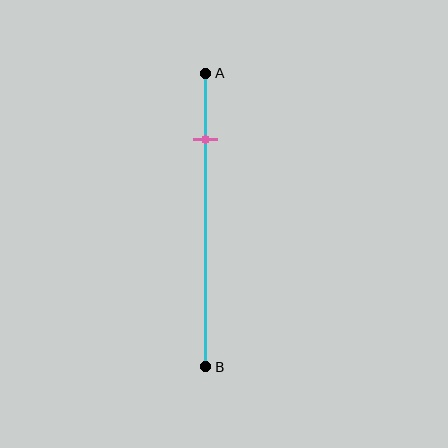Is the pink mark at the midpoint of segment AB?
No, the mark is at about 25% from A, not at the 50% midpoint.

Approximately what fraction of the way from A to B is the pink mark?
The pink mark is approximately 25% of the way from A to B.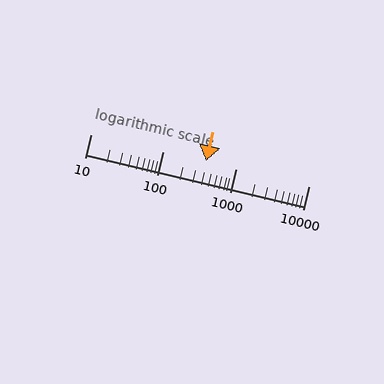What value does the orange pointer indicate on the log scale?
The pointer indicates approximately 390.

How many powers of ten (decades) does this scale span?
The scale spans 3 decades, from 10 to 10000.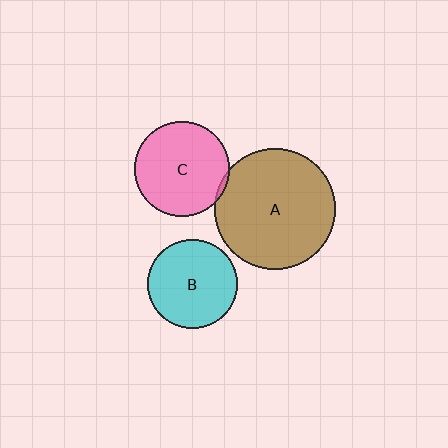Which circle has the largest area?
Circle A (brown).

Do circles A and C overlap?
Yes.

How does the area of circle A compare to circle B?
Approximately 1.8 times.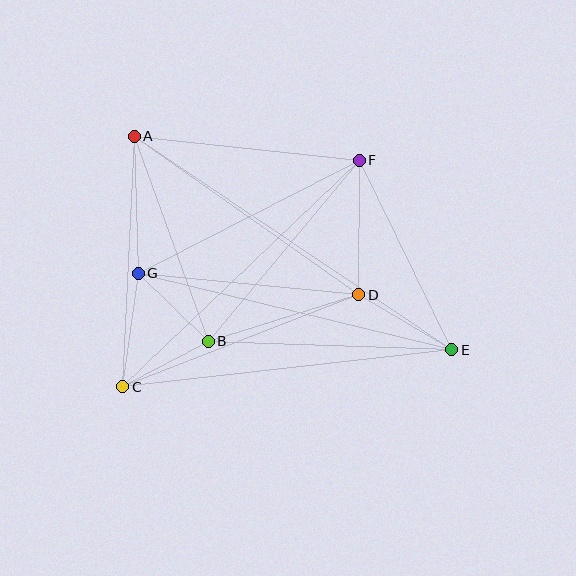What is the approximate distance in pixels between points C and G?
The distance between C and G is approximately 115 pixels.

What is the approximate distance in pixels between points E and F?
The distance between E and F is approximately 211 pixels.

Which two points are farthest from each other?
Points A and E are farthest from each other.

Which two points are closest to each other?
Points B and C are closest to each other.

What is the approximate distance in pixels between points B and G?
The distance between B and G is approximately 97 pixels.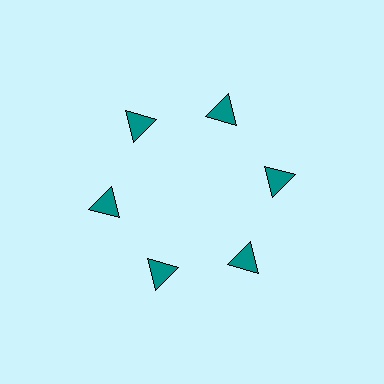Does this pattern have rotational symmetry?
Yes, this pattern has 6-fold rotational symmetry. It looks the same after rotating 60 degrees around the center.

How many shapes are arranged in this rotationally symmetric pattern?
There are 6 shapes, arranged in 6 groups of 1.